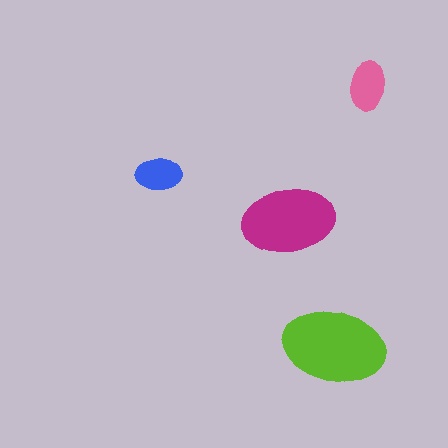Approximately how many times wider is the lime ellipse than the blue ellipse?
About 2 times wider.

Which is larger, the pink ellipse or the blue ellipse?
The pink one.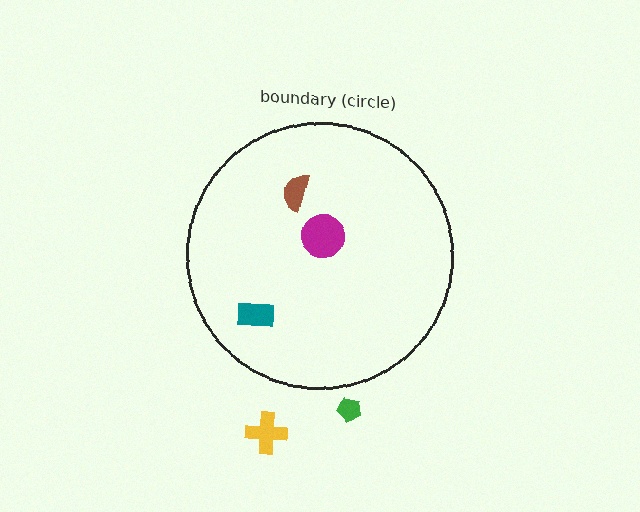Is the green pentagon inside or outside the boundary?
Outside.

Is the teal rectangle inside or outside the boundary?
Inside.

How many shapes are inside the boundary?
3 inside, 2 outside.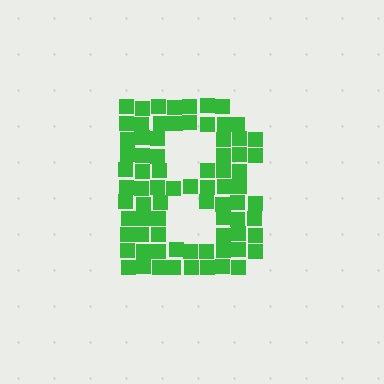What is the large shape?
The large shape is the letter B.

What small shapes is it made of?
It is made of small squares.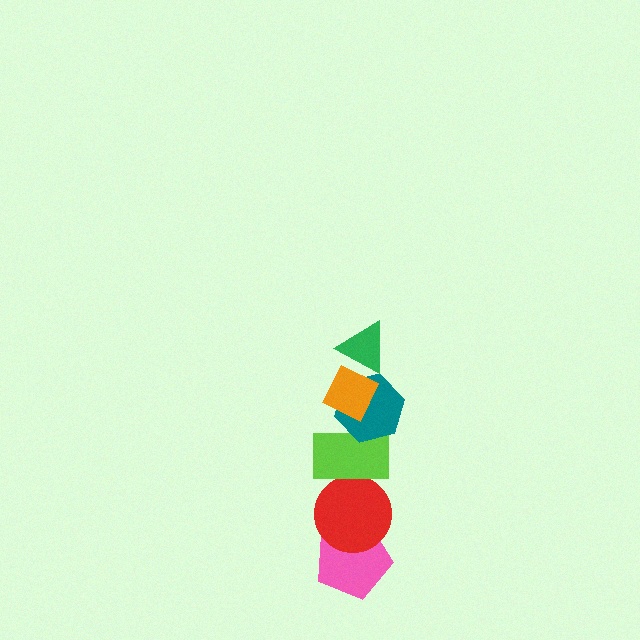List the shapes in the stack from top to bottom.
From top to bottom: the green triangle, the orange diamond, the teal hexagon, the lime rectangle, the red circle, the pink pentagon.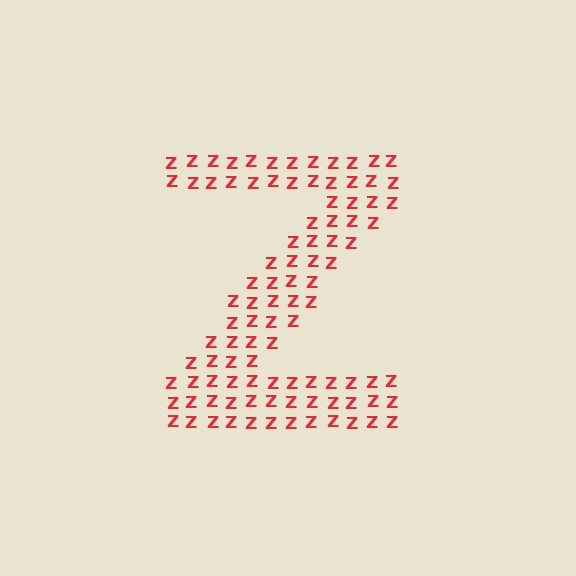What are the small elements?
The small elements are letter Z's.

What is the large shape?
The large shape is the letter Z.